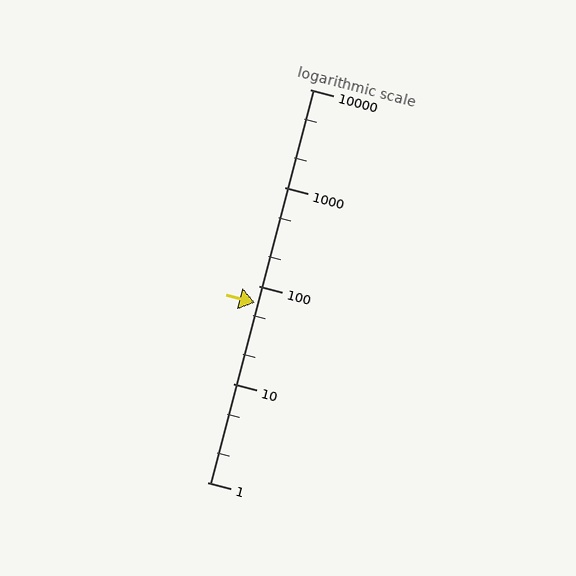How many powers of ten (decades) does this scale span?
The scale spans 4 decades, from 1 to 10000.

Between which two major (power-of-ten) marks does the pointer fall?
The pointer is between 10 and 100.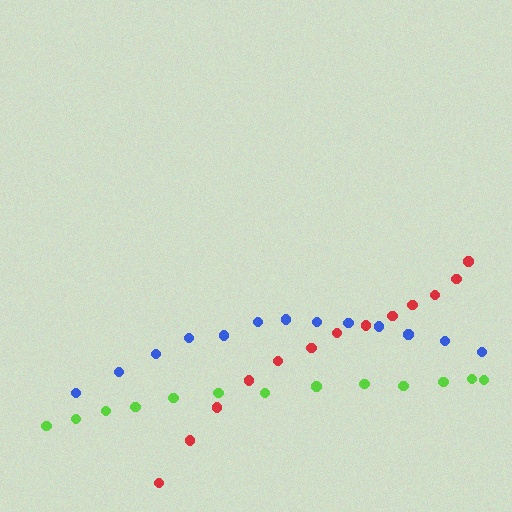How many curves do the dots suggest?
There are 3 distinct paths.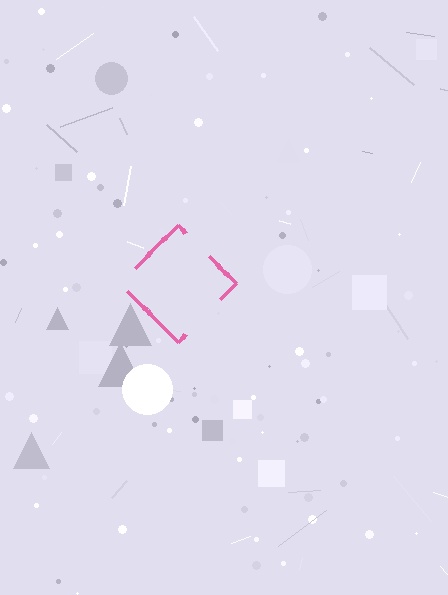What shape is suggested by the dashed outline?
The dashed outline suggests a diamond.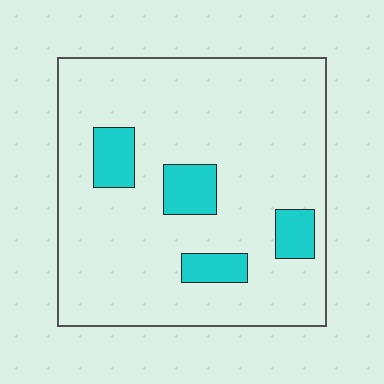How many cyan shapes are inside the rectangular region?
4.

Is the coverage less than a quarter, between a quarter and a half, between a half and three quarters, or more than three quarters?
Less than a quarter.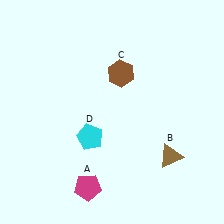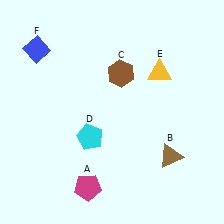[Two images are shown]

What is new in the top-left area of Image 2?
A blue diamond (F) was added in the top-left area of Image 2.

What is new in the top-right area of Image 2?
A yellow triangle (E) was added in the top-right area of Image 2.